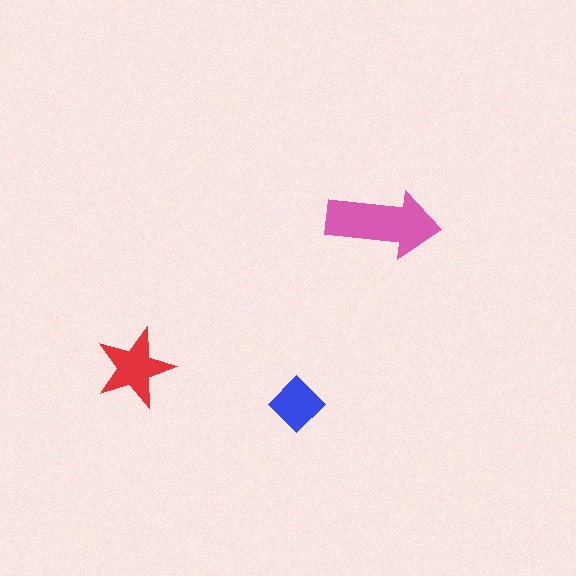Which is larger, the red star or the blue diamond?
The red star.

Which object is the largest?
The pink arrow.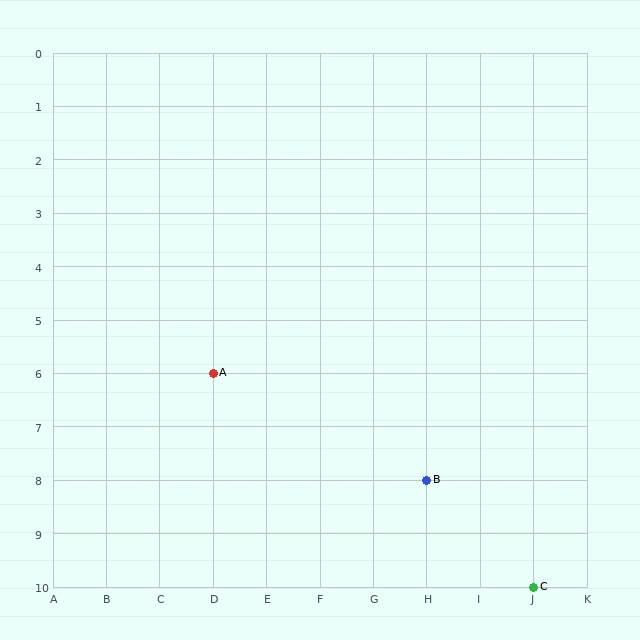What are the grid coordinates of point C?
Point C is at grid coordinates (J, 10).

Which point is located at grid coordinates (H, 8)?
Point B is at (H, 8).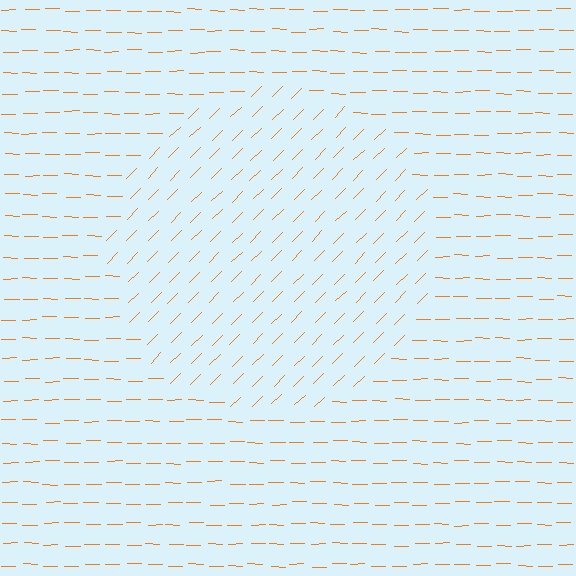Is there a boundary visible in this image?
Yes, there is a texture boundary formed by a change in line orientation.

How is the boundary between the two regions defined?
The boundary is defined purely by a change in line orientation (approximately 45 degrees difference). All lines are the same color and thickness.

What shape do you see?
I see a circle.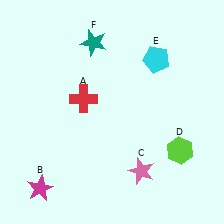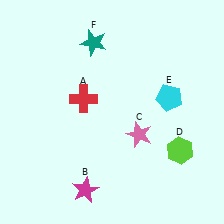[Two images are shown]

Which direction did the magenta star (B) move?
The magenta star (B) moved right.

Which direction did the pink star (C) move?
The pink star (C) moved up.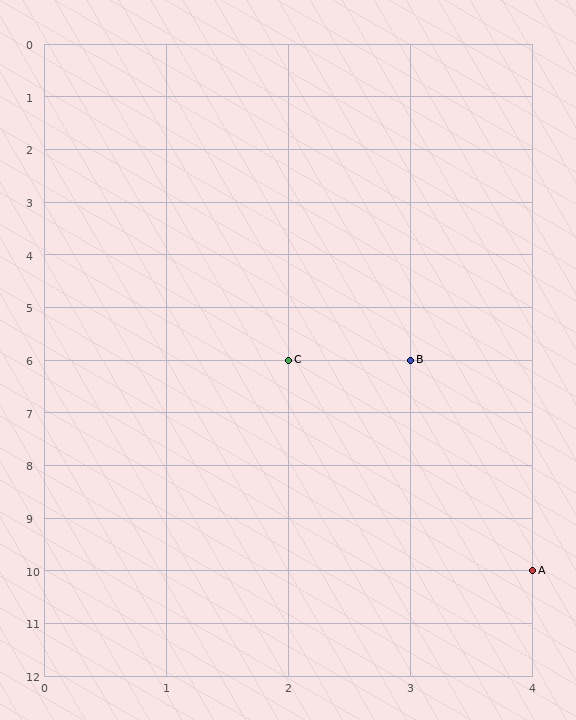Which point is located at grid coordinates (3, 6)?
Point B is at (3, 6).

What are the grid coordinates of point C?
Point C is at grid coordinates (2, 6).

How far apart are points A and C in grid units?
Points A and C are 2 columns and 4 rows apart (about 4.5 grid units diagonally).